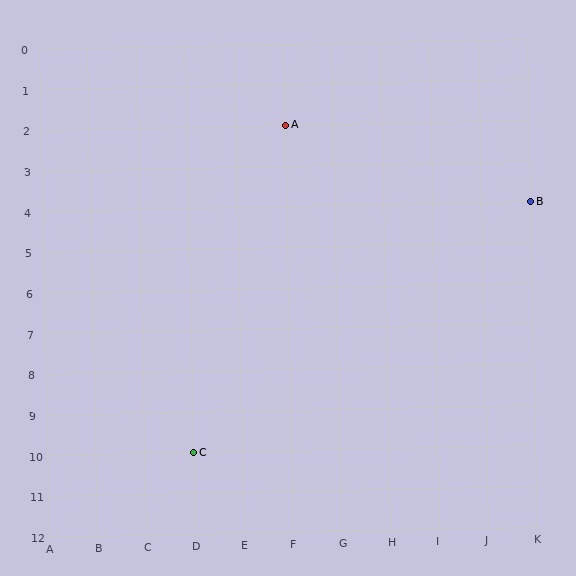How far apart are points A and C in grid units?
Points A and C are 2 columns and 8 rows apart (about 8.2 grid units diagonally).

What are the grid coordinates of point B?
Point B is at grid coordinates (K, 4).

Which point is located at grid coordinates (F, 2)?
Point A is at (F, 2).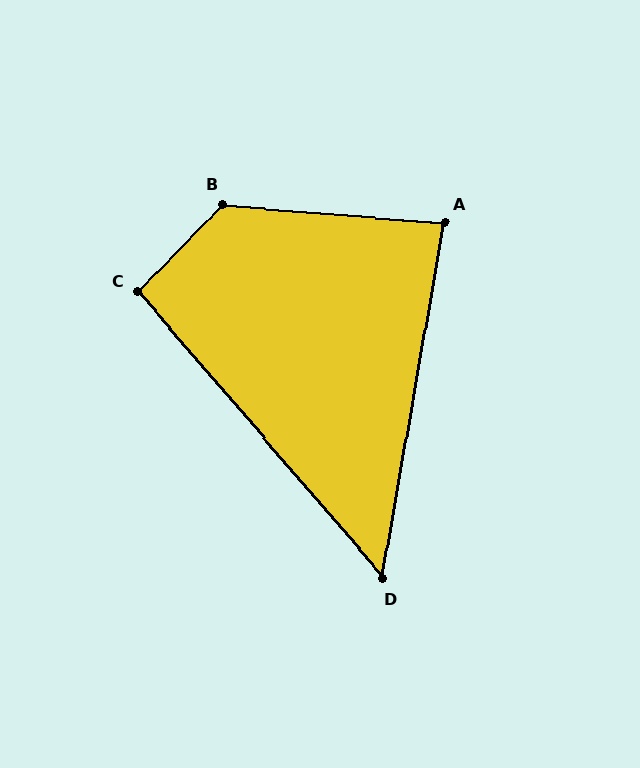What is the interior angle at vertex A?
Approximately 85 degrees (acute).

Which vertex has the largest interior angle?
B, at approximately 129 degrees.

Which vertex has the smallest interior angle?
D, at approximately 51 degrees.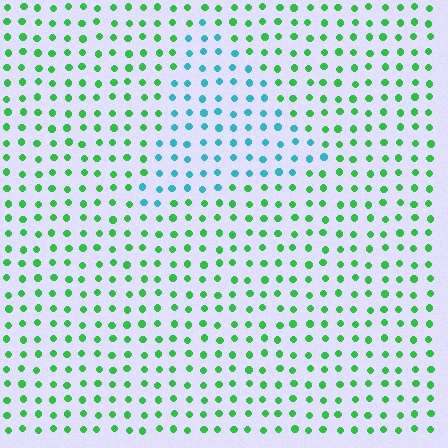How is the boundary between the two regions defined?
The boundary is defined purely by a slight shift in hue (about 56 degrees). Spacing, size, and orientation are identical on both sides.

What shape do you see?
I see a triangle.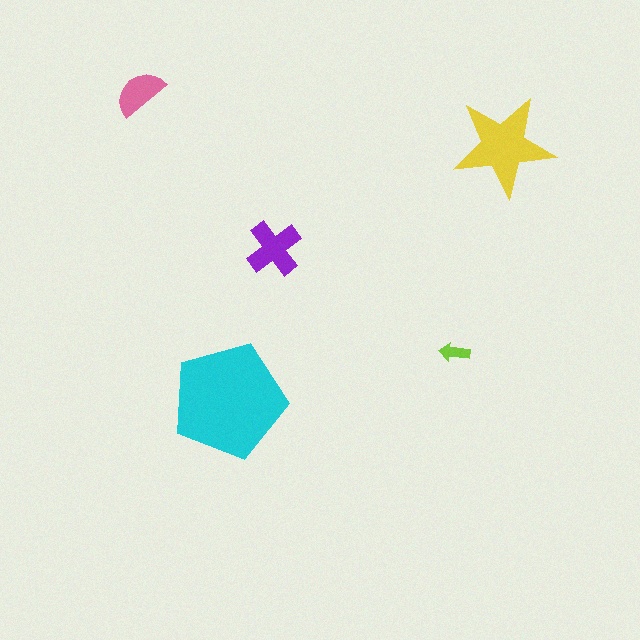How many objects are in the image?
There are 5 objects in the image.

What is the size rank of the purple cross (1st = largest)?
3rd.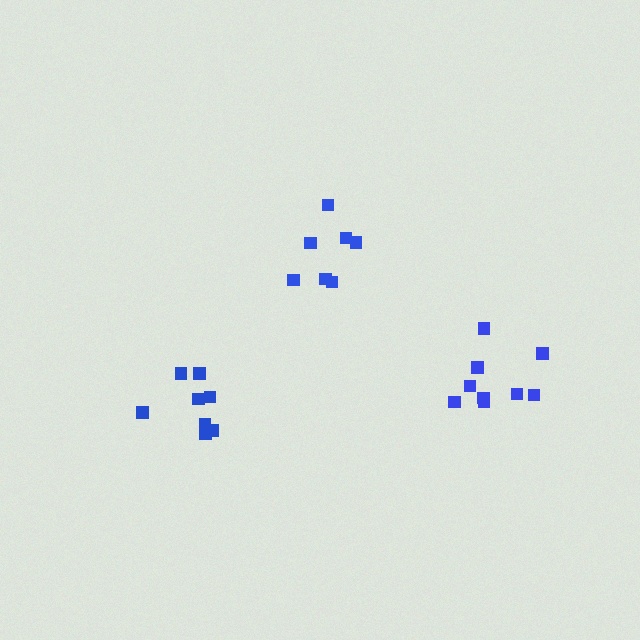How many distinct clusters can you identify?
There are 3 distinct clusters.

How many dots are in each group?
Group 1: 8 dots, Group 2: 7 dots, Group 3: 9 dots (24 total).